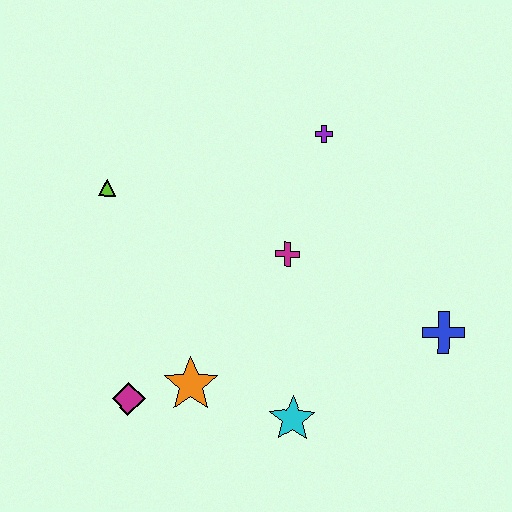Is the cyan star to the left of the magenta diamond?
No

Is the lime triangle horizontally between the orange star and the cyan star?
No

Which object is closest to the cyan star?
The orange star is closest to the cyan star.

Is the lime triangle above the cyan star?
Yes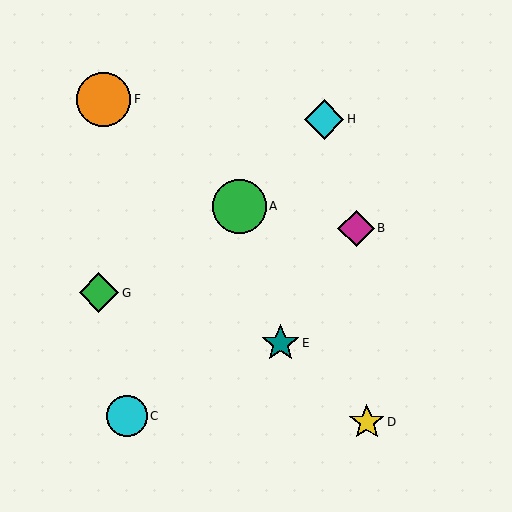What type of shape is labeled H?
Shape H is a cyan diamond.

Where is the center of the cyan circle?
The center of the cyan circle is at (127, 416).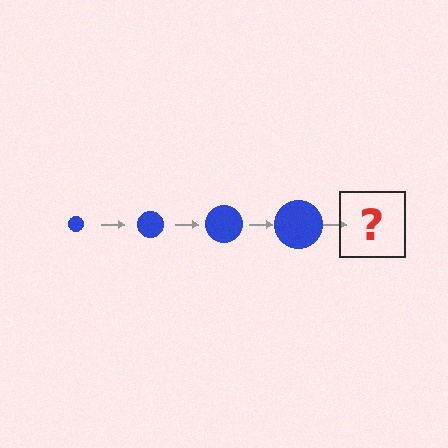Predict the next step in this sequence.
The next step is a blue circle, larger than the previous one.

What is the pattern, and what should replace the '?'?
The pattern is that the circle gets progressively larger each step. The '?' should be a blue circle, larger than the previous one.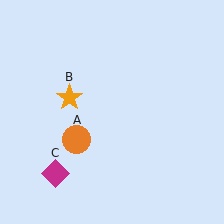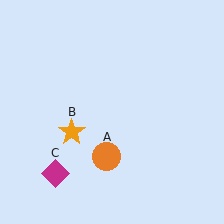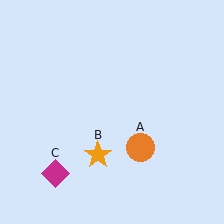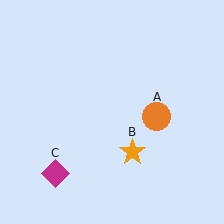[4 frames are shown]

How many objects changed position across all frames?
2 objects changed position: orange circle (object A), orange star (object B).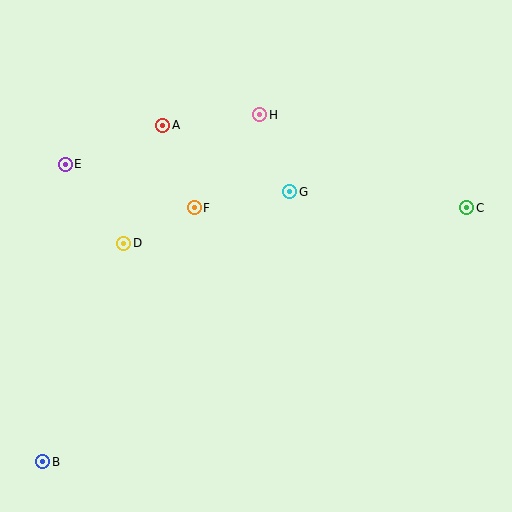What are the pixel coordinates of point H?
Point H is at (260, 115).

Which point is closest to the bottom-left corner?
Point B is closest to the bottom-left corner.